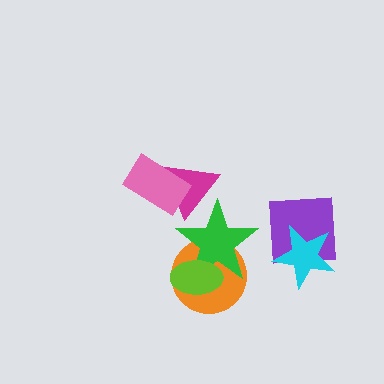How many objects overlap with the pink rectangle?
1 object overlaps with the pink rectangle.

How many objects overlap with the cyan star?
1 object overlaps with the cyan star.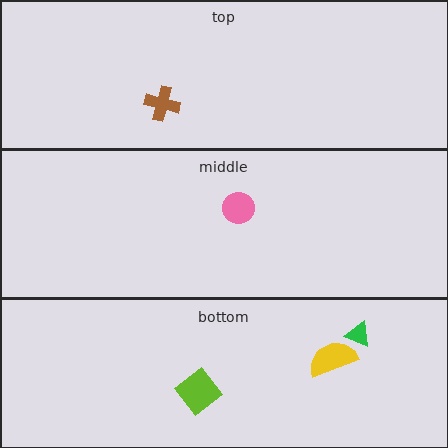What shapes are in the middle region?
The pink circle.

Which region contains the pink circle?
The middle region.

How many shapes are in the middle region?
1.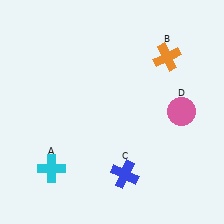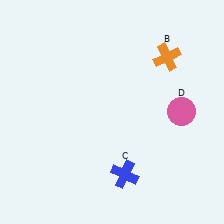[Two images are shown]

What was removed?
The cyan cross (A) was removed in Image 2.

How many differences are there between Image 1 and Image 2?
There is 1 difference between the two images.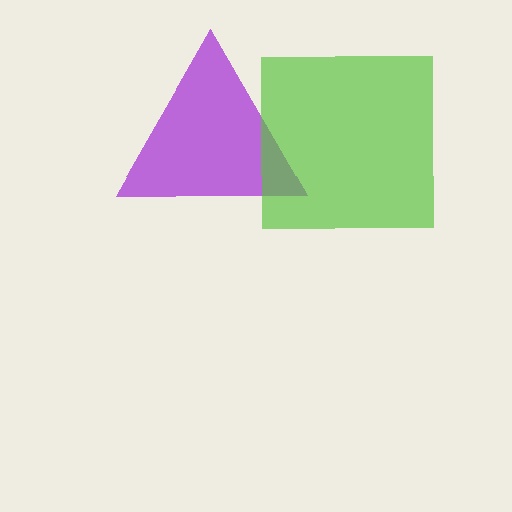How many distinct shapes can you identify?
There are 2 distinct shapes: a purple triangle, a lime square.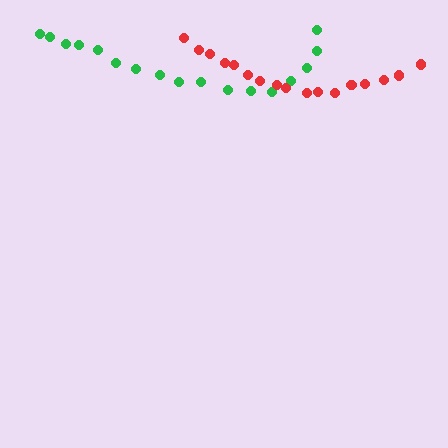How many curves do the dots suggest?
There are 2 distinct paths.